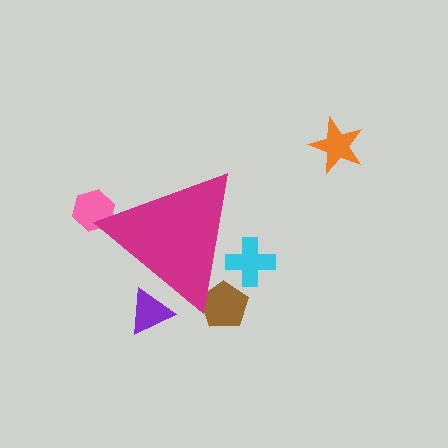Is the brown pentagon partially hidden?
Yes, the brown pentagon is partially hidden behind the magenta triangle.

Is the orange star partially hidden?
No, the orange star is fully visible.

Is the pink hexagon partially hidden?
Yes, the pink hexagon is partially hidden behind the magenta triangle.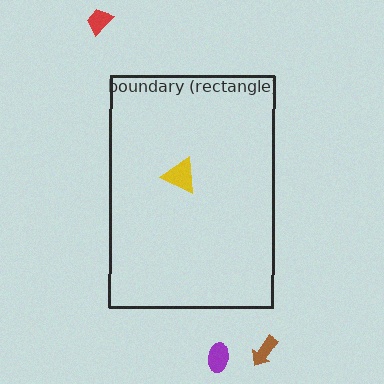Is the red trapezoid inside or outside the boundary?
Outside.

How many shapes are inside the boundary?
1 inside, 3 outside.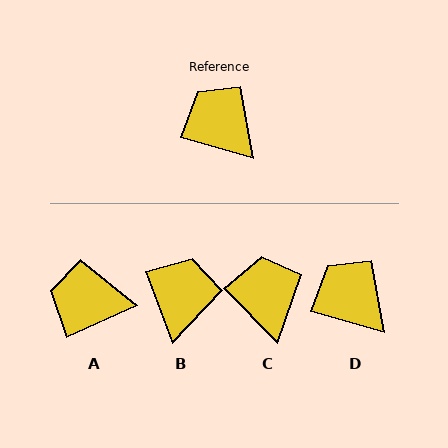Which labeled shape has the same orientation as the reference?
D.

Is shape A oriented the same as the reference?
No, it is off by about 40 degrees.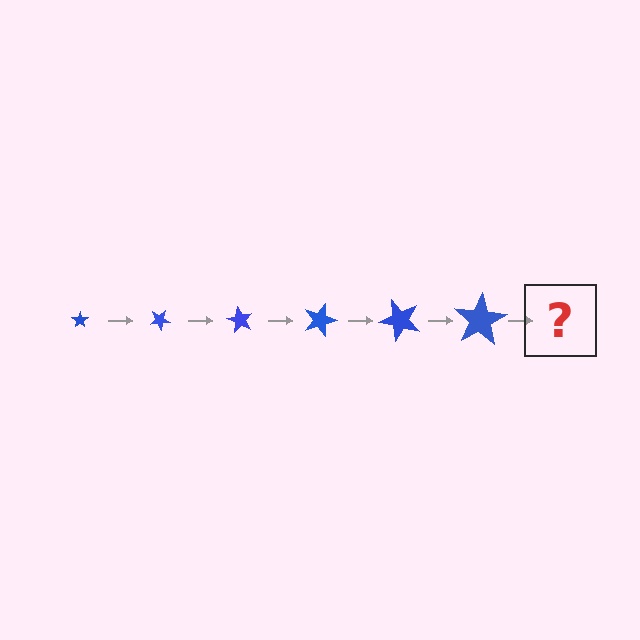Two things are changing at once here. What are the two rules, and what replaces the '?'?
The two rules are that the star grows larger each step and it rotates 30 degrees each step. The '?' should be a star, larger than the previous one and rotated 180 degrees from the start.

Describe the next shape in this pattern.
It should be a star, larger than the previous one and rotated 180 degrees from the start.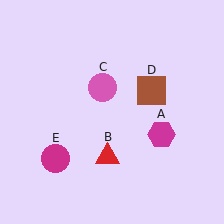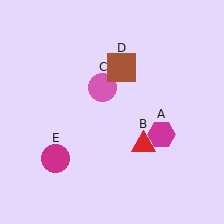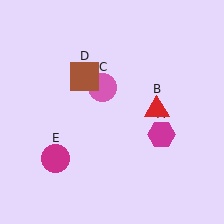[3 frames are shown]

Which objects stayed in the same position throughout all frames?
Magenta hexagon (object A) and pink circle (object C) and magenta circle (object E) remained stationary.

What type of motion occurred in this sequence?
The red triangle (object B), brown square (object D) rotated counterclockwise around the center of the scene.